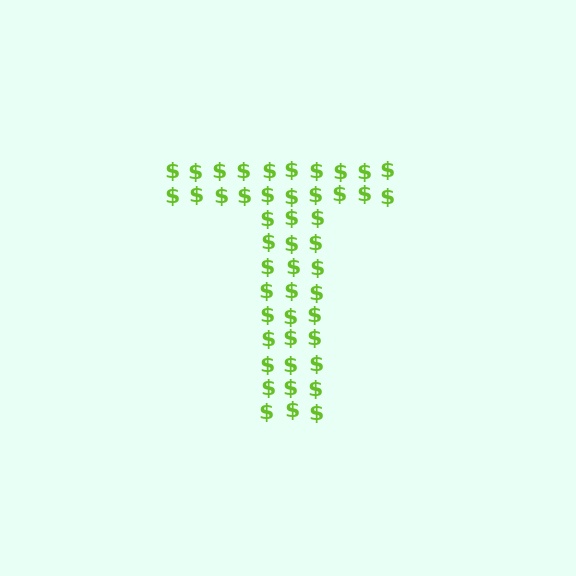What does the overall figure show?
The overall figure shows the letter T.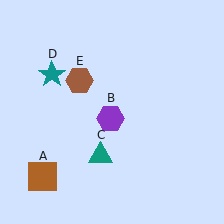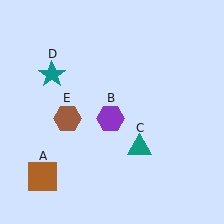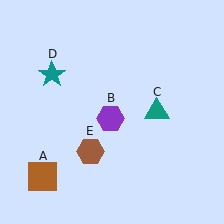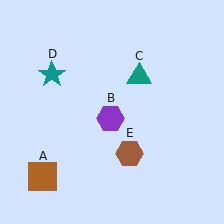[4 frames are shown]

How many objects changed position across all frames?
2 objects changed position: teal triangle (object C), brown hexagon (object E).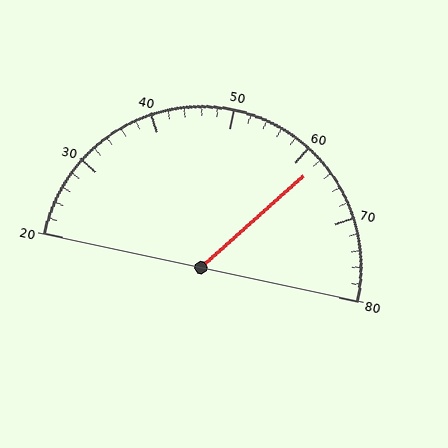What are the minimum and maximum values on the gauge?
The gauge ranges from 20 to 80.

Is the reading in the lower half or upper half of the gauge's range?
The reading is in the upper half of the range (20 to 80).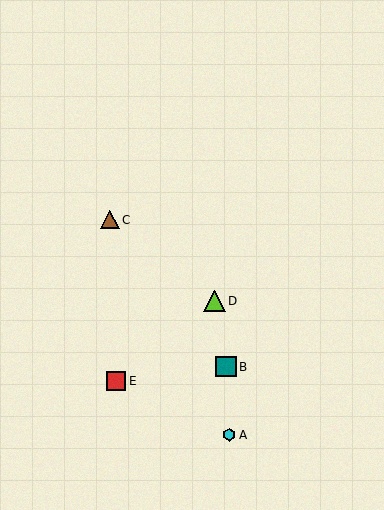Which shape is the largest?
The lime triangle (labeled D) is the largest.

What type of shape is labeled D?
Shape D is a lime triangle.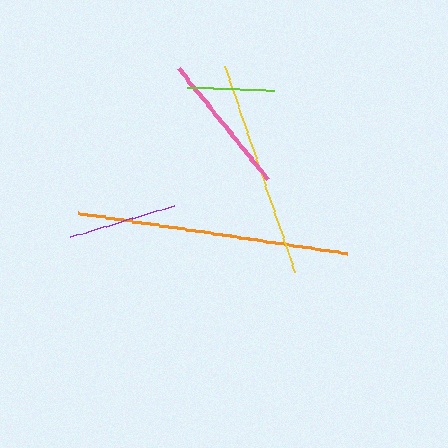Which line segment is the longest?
The orange line is the longest at approximately 272 pixels.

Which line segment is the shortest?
The lime line is the shortest at approximately 86 pixels.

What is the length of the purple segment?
The purple segment is approximately 107 pixels long.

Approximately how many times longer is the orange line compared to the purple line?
The orange line is approximately 2.5 times the length of the purple line.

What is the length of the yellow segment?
The yellow segment is approximately 217 pixels long.